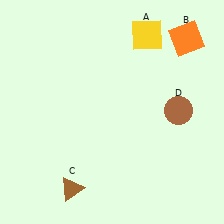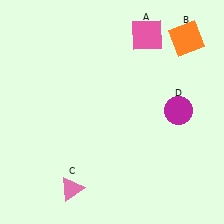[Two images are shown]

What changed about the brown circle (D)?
In Image 1, D is brown. In Image 2, it changed to magenta.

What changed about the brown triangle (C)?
In Image 1, C is brown. In Image 2, it changed to pink.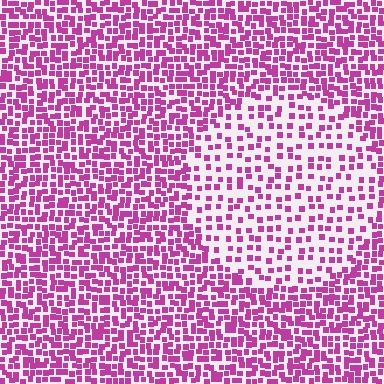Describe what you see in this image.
The image contains small magenta elements arranged at two different densities. A circle-shaped region is visible where the elements are less densely packed than the surrounding area.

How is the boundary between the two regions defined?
The boundary is defined by a change in element density (approximately 2.1x ratio). All elements are the same color, size, and shape.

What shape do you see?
I see a circle.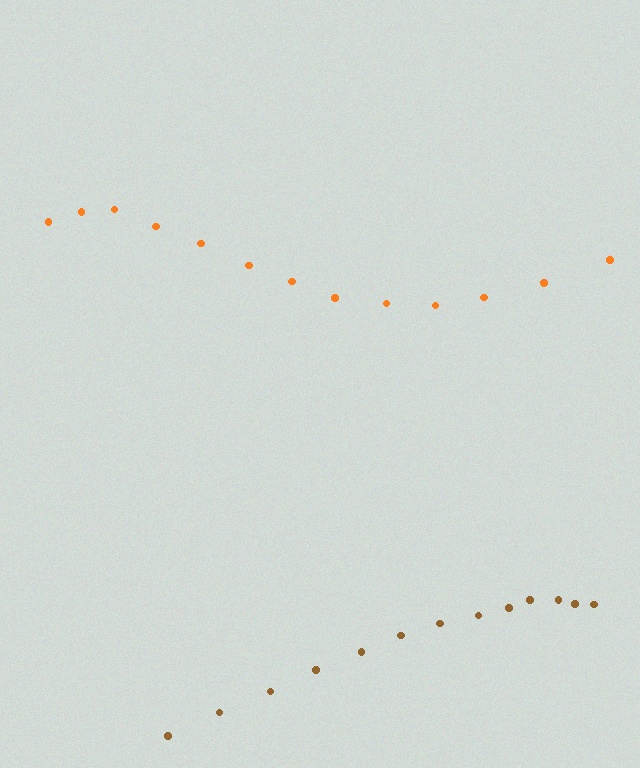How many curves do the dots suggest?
There are 2 distinct paths.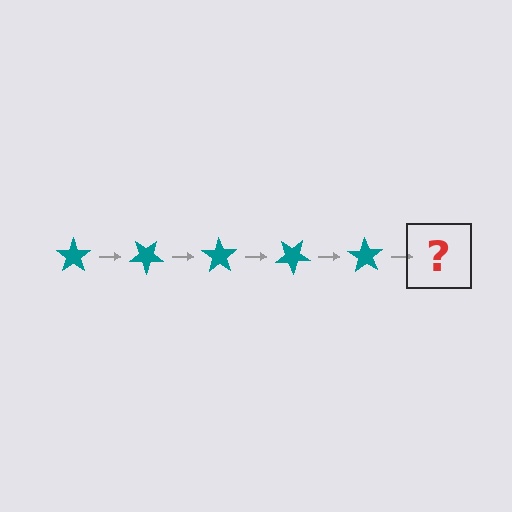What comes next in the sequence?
The next element should be a teal star rotated 175 degrees.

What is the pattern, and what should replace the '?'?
The pattern is that the star rotates 35 degrees each step. The '?' should be a teal star rotated 175 degrees.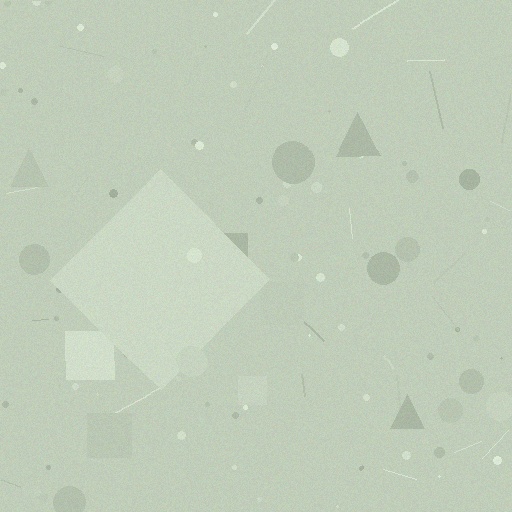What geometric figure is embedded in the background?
A diamond is embedded in the background.